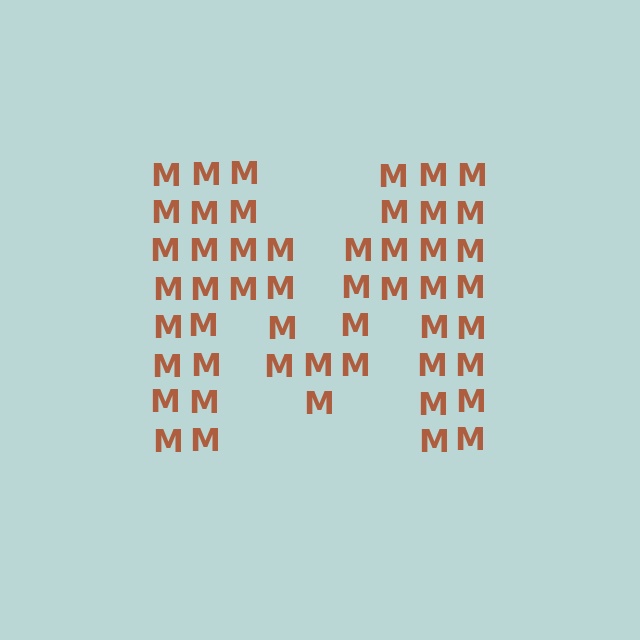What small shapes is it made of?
It is made of small letter M's.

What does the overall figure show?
The overall figure shows the letter M.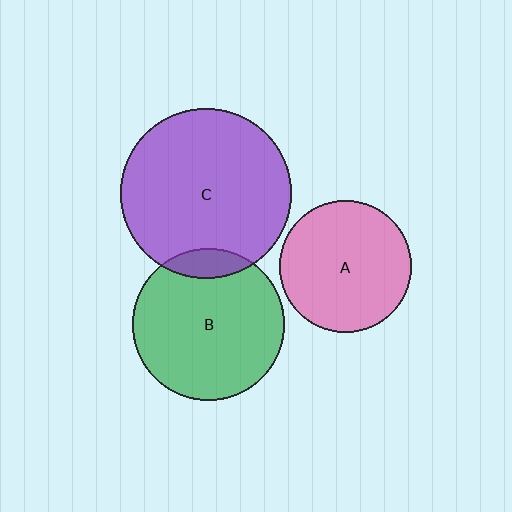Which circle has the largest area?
Circle C (purple).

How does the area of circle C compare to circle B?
Approximately 1.3 times.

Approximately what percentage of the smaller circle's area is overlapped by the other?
Approximately 10%.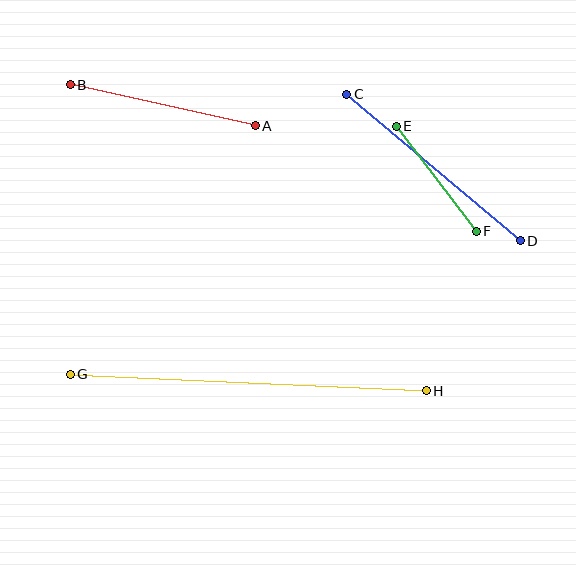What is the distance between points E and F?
The distance is approximately 132 pixels.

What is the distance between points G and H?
The distance is approximately 356 pixels.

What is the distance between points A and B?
The distance is approximately 189 pixels.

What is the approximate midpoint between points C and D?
The midpoint is at approximately (434, 168) pixels.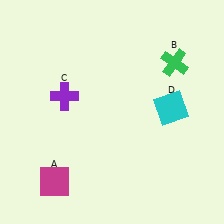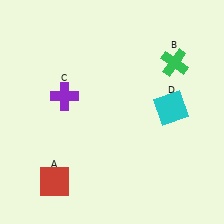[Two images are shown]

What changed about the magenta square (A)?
In Image 1, A is magenta. In Image 2, it changed to red.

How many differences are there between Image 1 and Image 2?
There is 1 difference between the two images.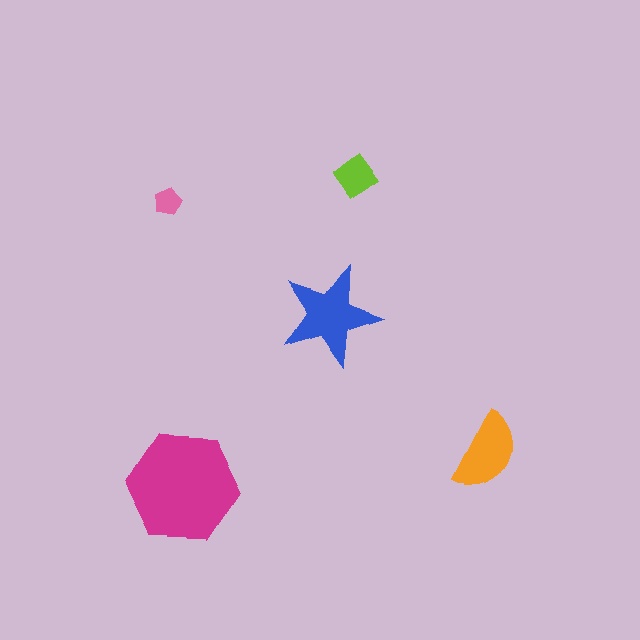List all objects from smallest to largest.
The pink pentagon, the lime diamond, the orange semicircle, the blue star, the magenta hexagon.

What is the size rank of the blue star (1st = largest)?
2nd.